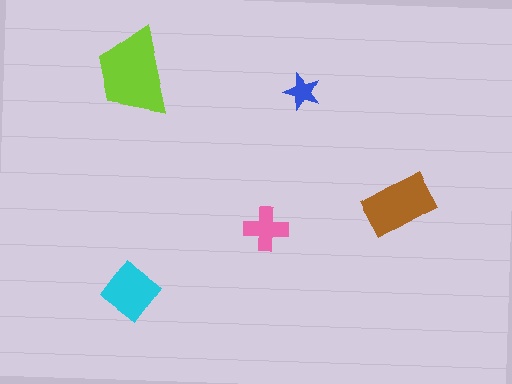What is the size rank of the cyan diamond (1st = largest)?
3rd.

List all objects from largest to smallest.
The lime trapezoid, the brown rectangle, the cyan diamond, the pink cross, the blue star.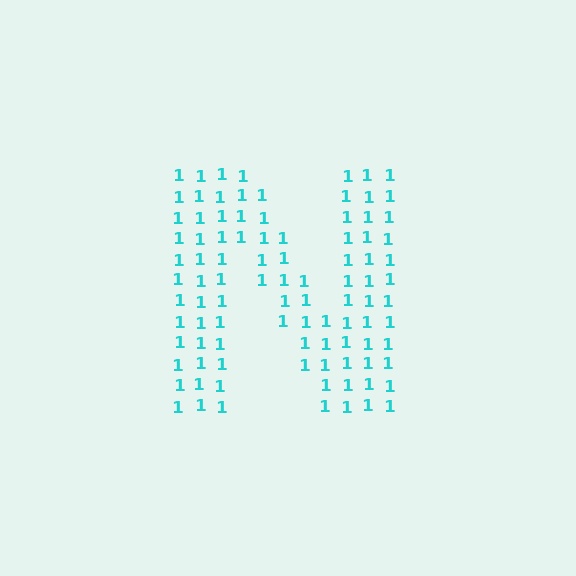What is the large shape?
The large shape is the letter N.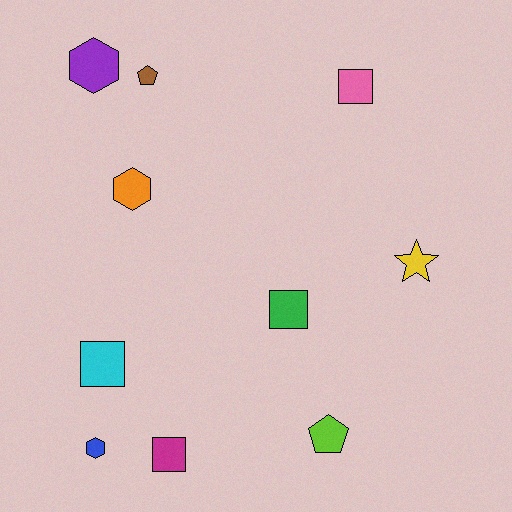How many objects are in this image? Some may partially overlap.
There are 10 objects.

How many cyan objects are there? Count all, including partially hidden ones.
There is 1 cyan object.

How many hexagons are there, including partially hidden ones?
There are 3 hexagons.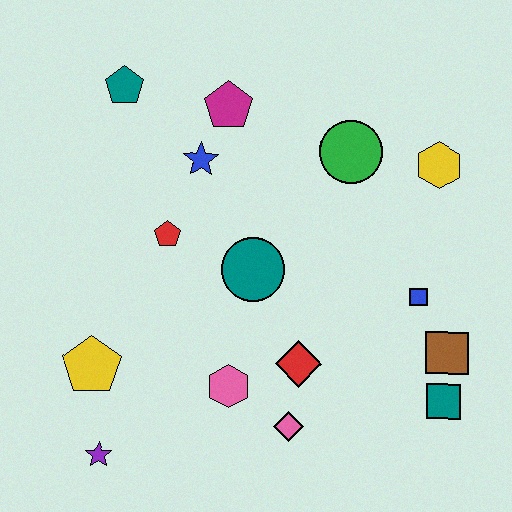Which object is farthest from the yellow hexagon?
The purple star is farthest from the yellow hexagon.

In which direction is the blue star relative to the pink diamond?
The blue star is above the pink diamond.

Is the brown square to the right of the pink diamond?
Yes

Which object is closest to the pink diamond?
The red diamond is closest to the pink diamond.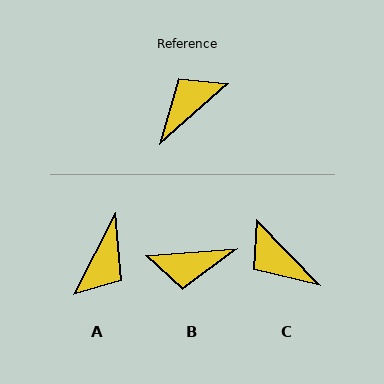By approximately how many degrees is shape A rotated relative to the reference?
Approximately 159 degrees clockwise.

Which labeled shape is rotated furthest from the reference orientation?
A, about 159 degrees away.